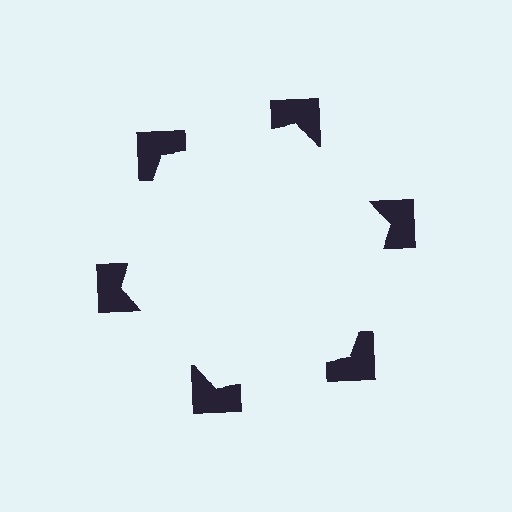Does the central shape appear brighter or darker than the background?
It typically appears slightly brighter than the background, even though no actual brightness change is drawn.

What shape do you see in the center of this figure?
An illusory hexagon — its edges are inferred from the aligned wedge cuts in the notched squares, not physically drawn.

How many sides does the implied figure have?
6 sides.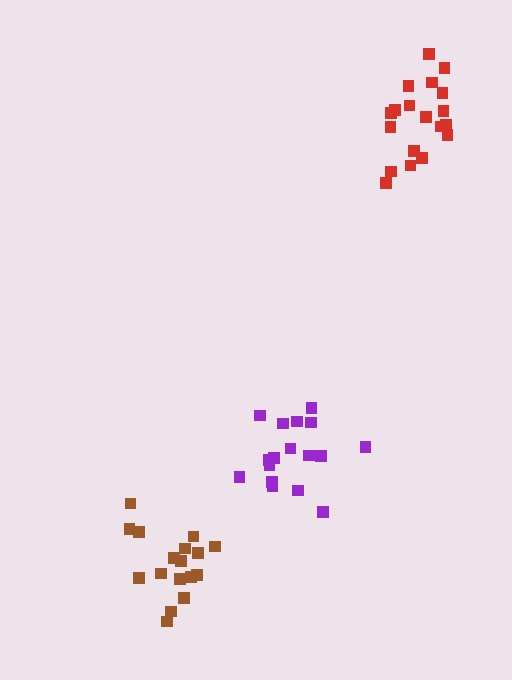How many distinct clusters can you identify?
There are 3 distinct clusters.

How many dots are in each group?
Group 1: 17 dots, Group 2: 17 dots, Group 3: 19 dots (53 total).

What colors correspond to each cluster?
The clusters are colored: purple, brown, red.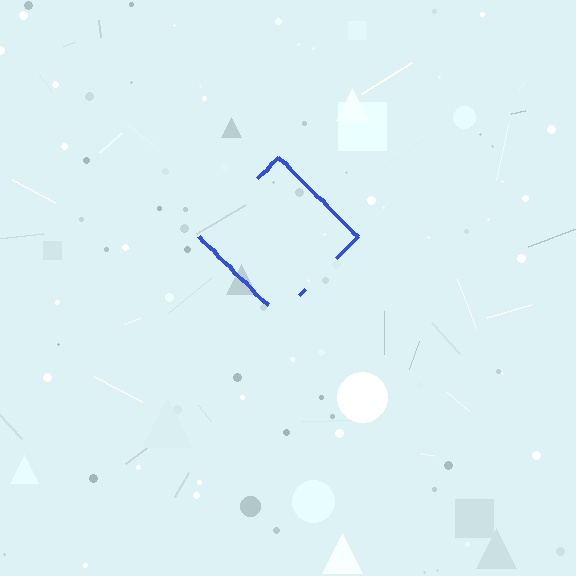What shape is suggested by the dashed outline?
The dashed outline suggests a diamond.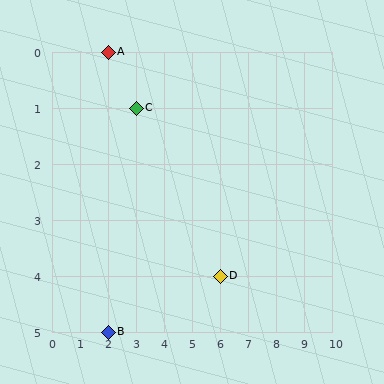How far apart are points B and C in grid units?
Points B and C are 1 column and 4 rows apart (about 4.1 grid units diagonally).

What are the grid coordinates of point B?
Point B is at grid coordinates (2, 5).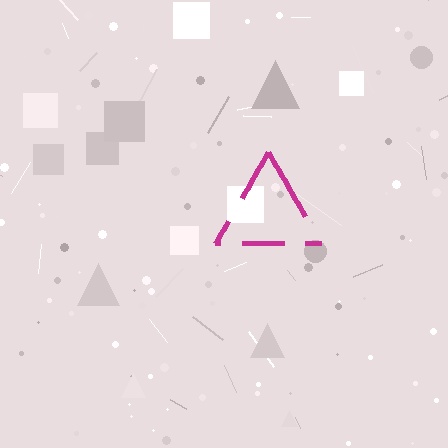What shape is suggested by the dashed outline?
The dashed outline suggests a triangle.